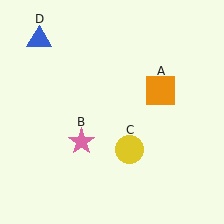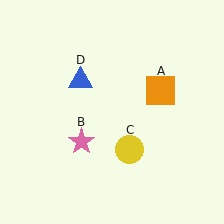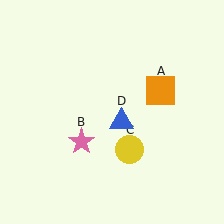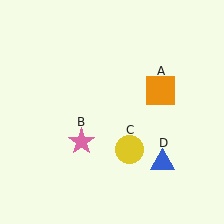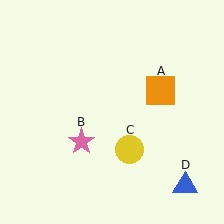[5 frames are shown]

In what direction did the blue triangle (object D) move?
The blue triangle (object D) moved down and to the right.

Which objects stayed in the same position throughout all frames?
Orange square (object A) and pink star (object B) and yellow circle (object C) remained stationary.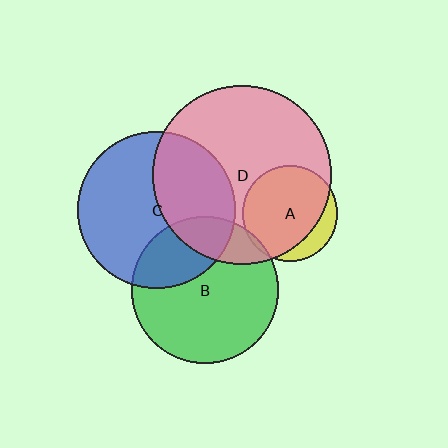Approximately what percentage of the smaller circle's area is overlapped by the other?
Approximately 20%.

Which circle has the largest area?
Circle D (pink).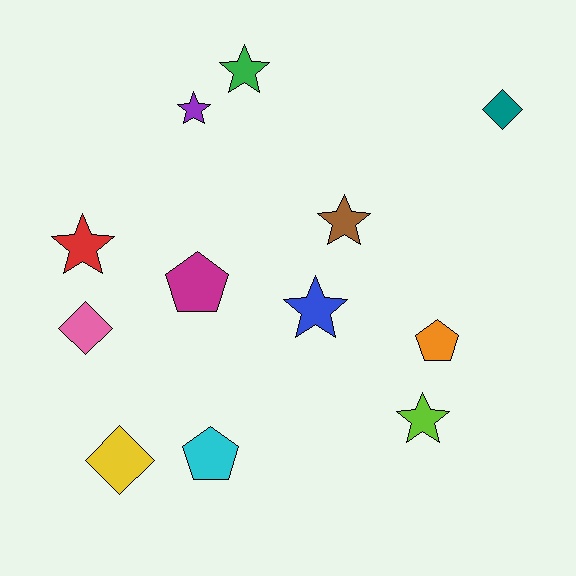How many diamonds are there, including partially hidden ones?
There are 3 diamonds.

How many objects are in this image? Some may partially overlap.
There are 12 objects.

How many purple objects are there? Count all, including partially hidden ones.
There is 1 purple object.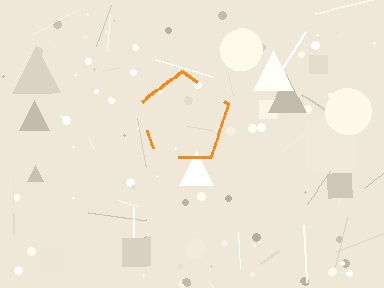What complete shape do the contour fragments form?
The contour fragments form a pentagon.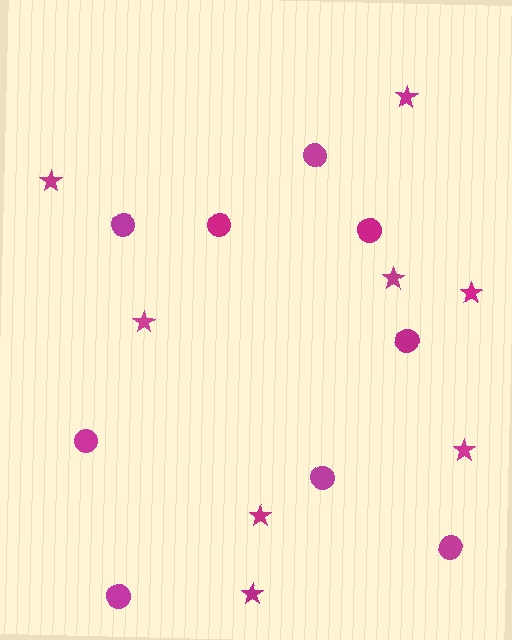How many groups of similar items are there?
There are 2 groups: one group of circles (9) and one group of stars (8).